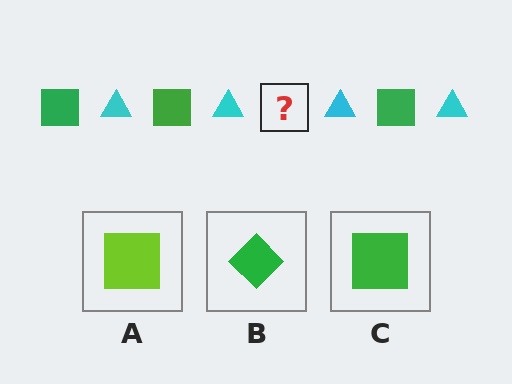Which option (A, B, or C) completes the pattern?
C.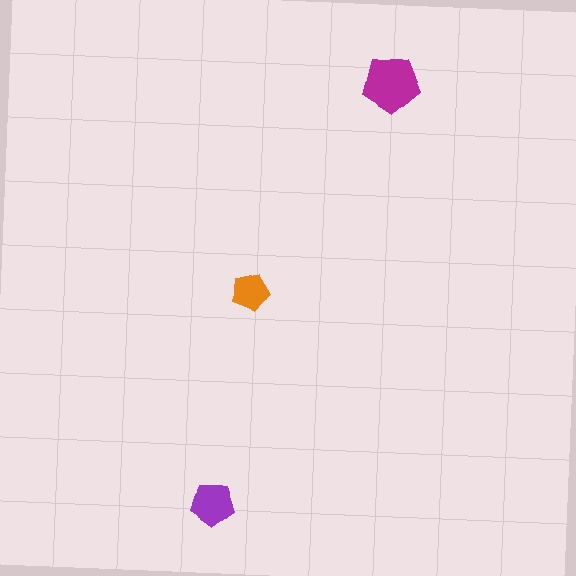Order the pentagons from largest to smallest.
the magenta one, the purple one, the orange one.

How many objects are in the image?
There are 3 objects in the image.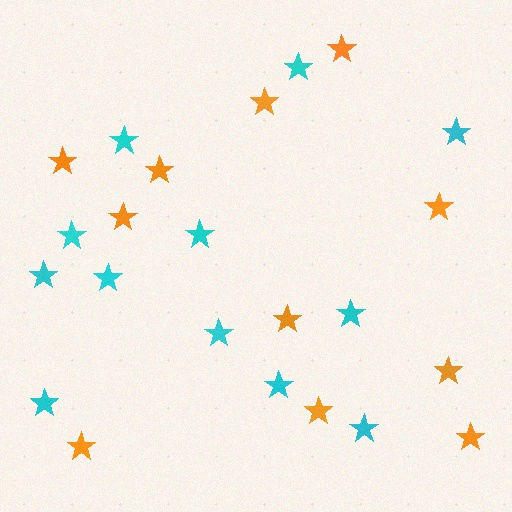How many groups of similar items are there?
There are 2 groups: one group of orange stars (11) and one group of cyan stars (12).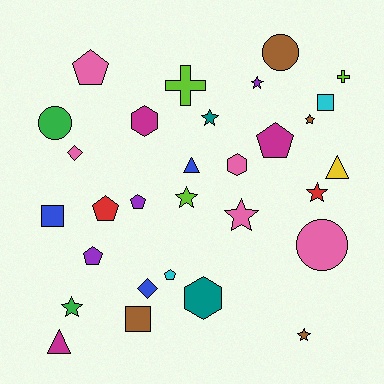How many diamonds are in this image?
There are 2 diamonds.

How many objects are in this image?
There are 30 objects.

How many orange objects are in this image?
There are no orange objects.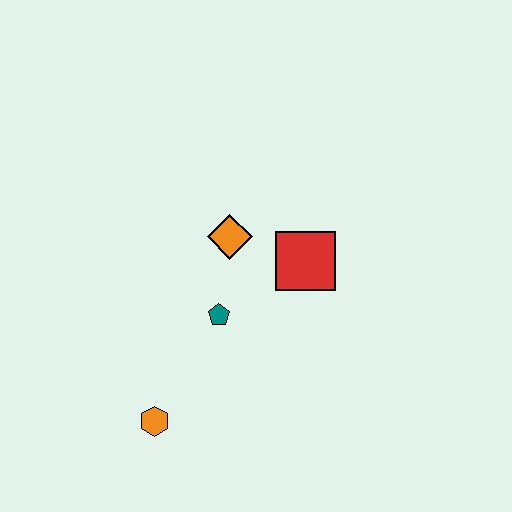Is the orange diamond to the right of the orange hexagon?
Yes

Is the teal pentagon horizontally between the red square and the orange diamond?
No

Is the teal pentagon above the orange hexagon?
Yes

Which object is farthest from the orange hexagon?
The red square is farthest from the orange hexagon.